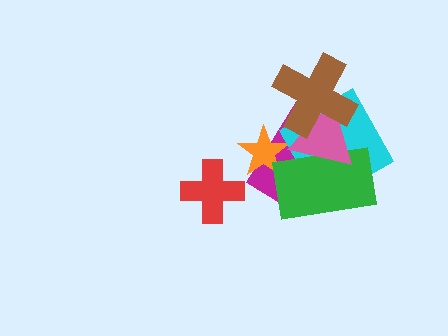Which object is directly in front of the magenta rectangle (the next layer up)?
The orange star is directly in front of the magenta rectangle.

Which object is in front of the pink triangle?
The brown cross is in front of the pink triangle.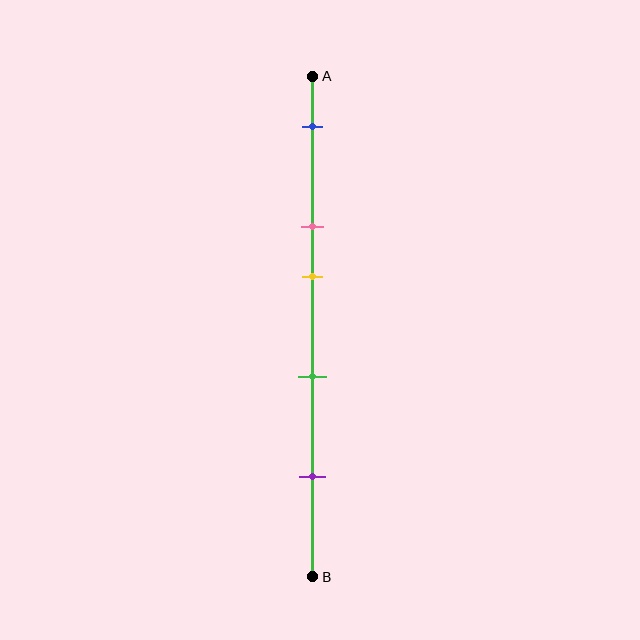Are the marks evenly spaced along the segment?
No, the marks are not evenly spaced.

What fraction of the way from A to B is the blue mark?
The blue mark is approximately 10% (0.1) of the way from A to B.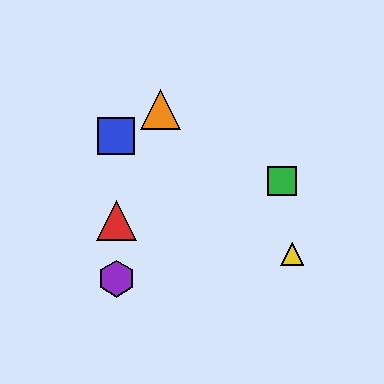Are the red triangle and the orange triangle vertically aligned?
No, the red triangle is at x≈116 and the orange triangle is at x≈160.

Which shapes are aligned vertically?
The red triangle, the blue square, the purple hexagon are aligned vertically.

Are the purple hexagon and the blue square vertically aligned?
Yes, both are at x≈116.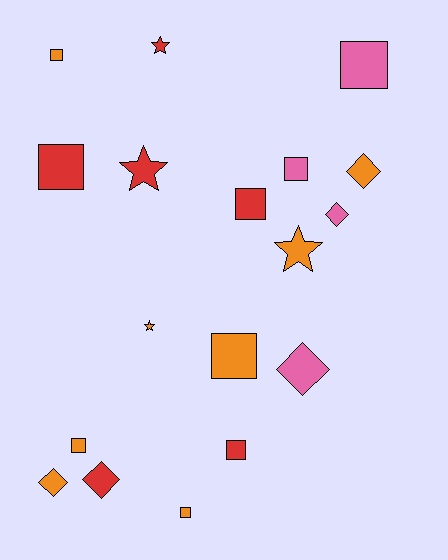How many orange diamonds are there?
There are 2 orange diamonds.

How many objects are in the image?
There are 18 objects.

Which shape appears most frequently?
Square, with 9 objects.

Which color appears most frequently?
Orange, with 8 objects.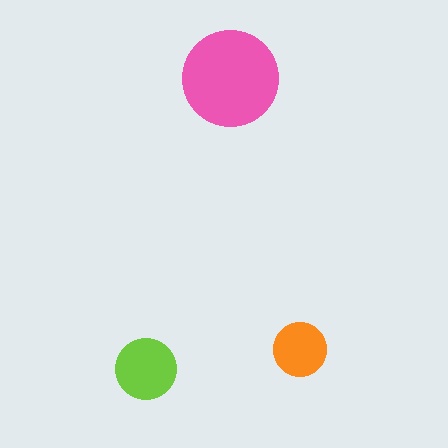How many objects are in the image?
There are 3 objects in the image.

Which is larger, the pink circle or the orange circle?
The pink one.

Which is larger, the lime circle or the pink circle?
The pink one.